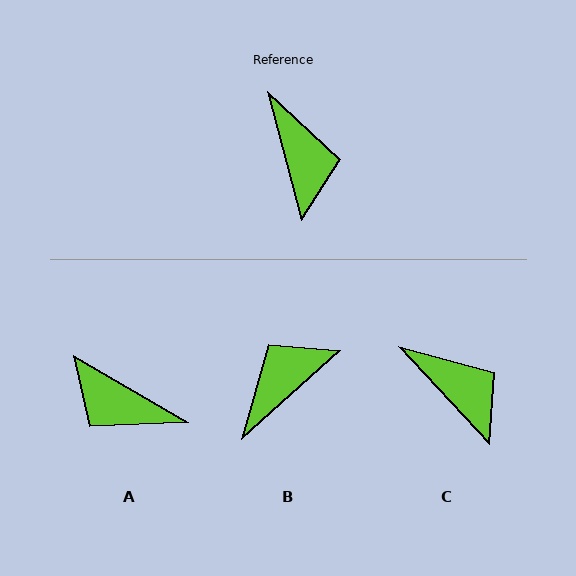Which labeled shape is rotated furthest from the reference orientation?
A, about 135 degrees away.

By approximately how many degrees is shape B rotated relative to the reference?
Approximately 117 degrees counter-clockwise.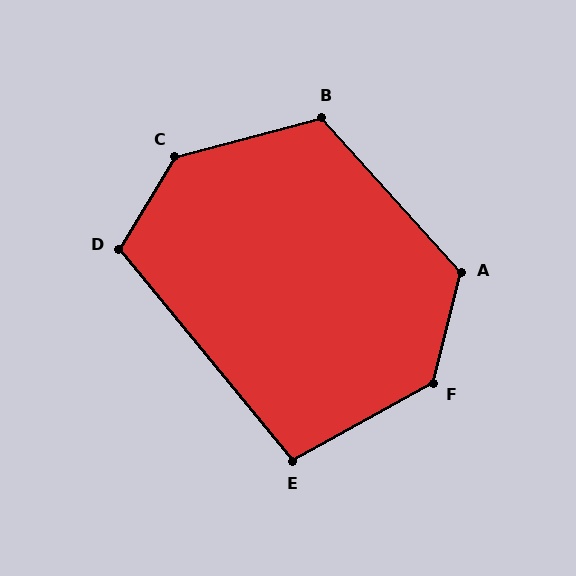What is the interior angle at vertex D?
Approximately 110 degrees (obtuse).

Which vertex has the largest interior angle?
C, at approximately 136 degrees.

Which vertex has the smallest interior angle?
E, at approximately 100 degrees.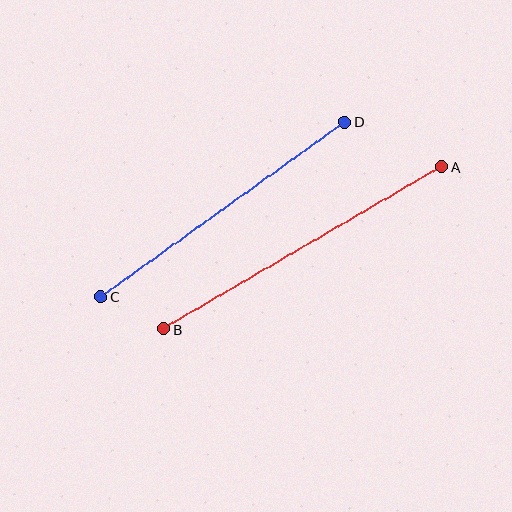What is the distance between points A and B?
The distance is approximately 322 pixels.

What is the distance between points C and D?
The distance is approximately 300 pixels.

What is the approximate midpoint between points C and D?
The midpoint is at approximately (222, 209) pixels.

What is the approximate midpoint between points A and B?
The midpoint is at approximately (303, 248) pixels.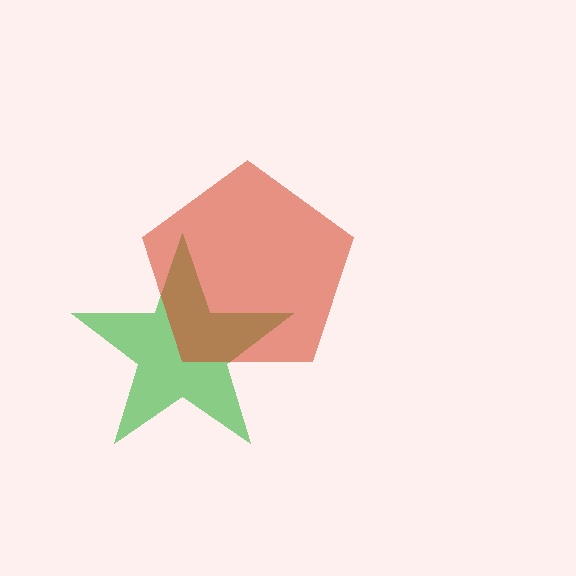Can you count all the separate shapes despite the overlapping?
Yes, there are 2 separate shapes.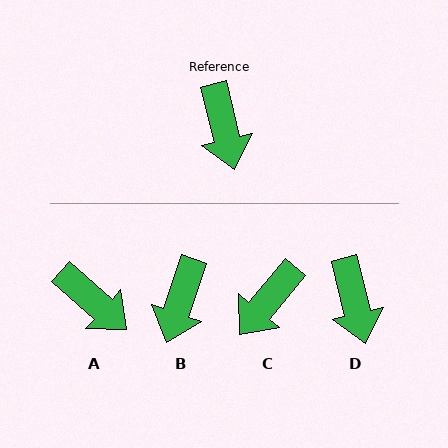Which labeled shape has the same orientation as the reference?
D.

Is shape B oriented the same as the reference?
No, it is off by about 32 degrees.